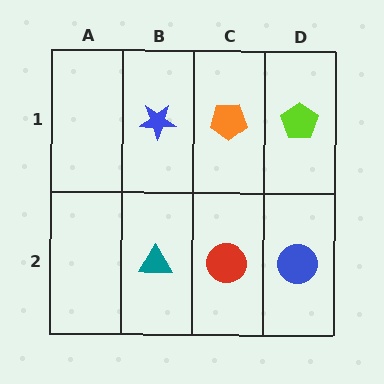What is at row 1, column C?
An orange pentagon.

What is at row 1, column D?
A lime pentagon.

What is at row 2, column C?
A red circle.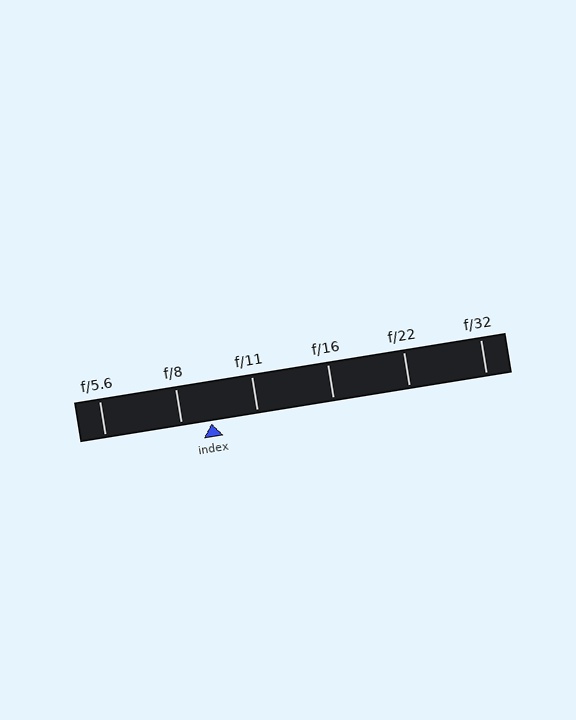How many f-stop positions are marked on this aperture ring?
There are 6 f-stop positions marked.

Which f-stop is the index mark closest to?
The index mark is closest to f/8.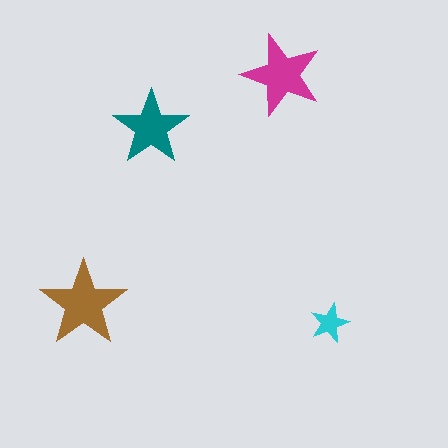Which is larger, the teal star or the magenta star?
The magenta one.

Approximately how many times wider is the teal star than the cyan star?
About 2 times wider.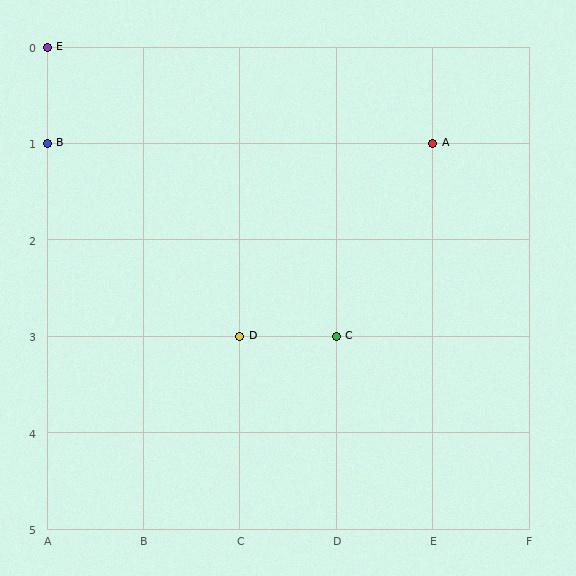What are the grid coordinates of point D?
Point D is at grid coordinates (C, 3).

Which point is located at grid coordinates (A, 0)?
Point E is at (A, 0).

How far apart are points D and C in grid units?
Points D and C are 1 column apart.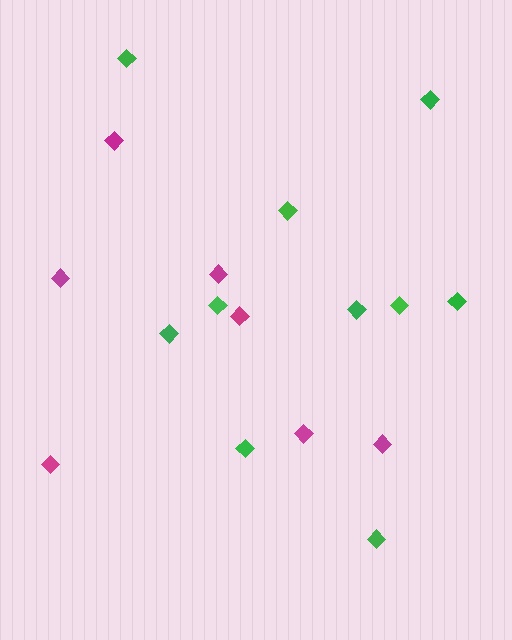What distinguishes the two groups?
There are 2 groups: one group of green diamonds (10) and one group of magenta diamonds (7).